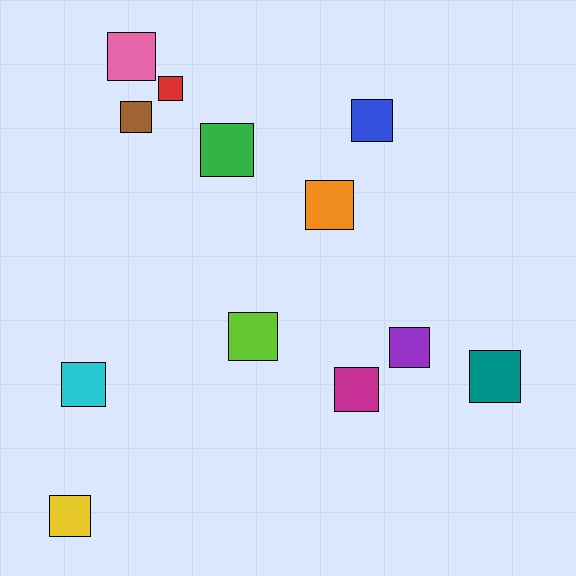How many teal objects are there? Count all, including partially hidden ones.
There is 1 teal object.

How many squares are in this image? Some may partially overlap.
There are 12 squares.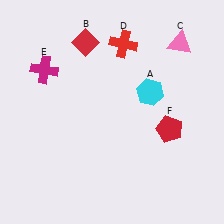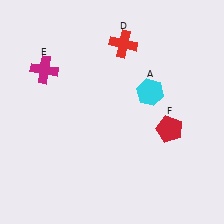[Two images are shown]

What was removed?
The red diamond (B), the pink triangle (C) were removed in Image 2.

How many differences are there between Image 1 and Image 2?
There are 2 differences between the two images.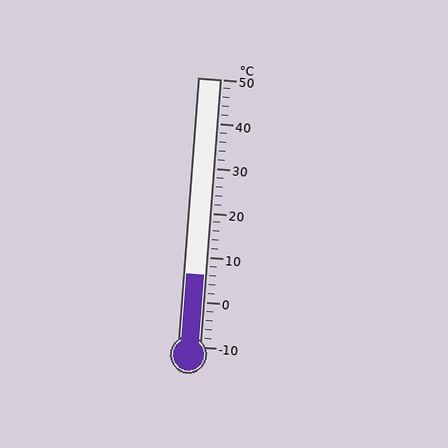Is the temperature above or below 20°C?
The temperature is below 20°C.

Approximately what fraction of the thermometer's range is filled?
The thermometer is filled to approximately 25% of its range.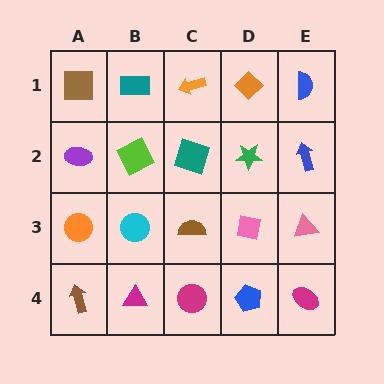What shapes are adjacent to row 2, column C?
An orange arrow (row 1, column C), a brown semicircle (row 3, column C), a lime square (row 2, column B), a green star (row 2, column D).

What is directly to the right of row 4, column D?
A magenta ellipse.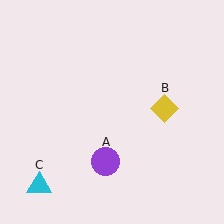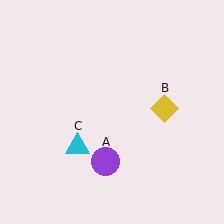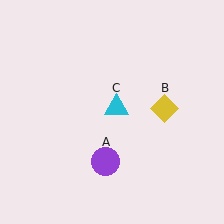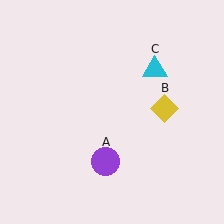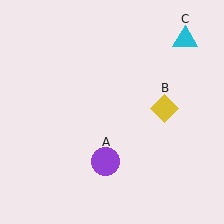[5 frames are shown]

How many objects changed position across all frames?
1 object changed position: cyan triangle (object C).